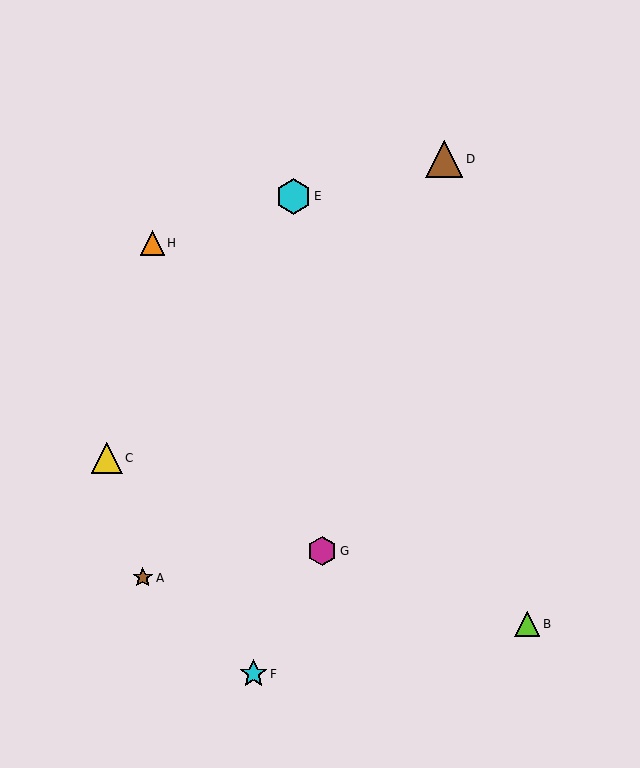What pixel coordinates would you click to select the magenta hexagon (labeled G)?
Click at (322, 551) to select the magenta hexagon G.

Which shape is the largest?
The brown triangle (labeled D) is the largest.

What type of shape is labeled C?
Shape C is a yellow triangle.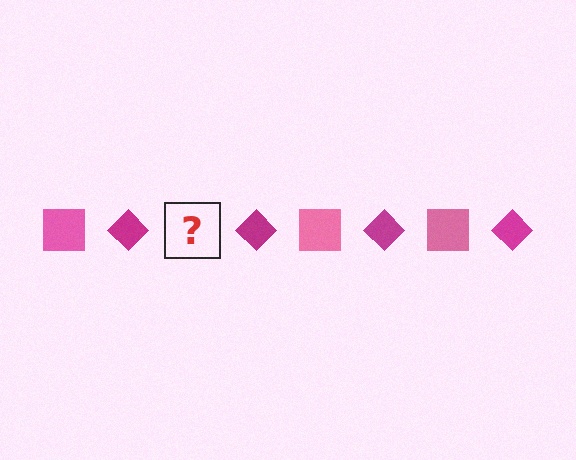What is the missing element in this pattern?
The missing element is a pink square.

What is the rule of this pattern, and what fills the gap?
The rule is that the pattern alternates between pink square and magenta diamond. The gap should be filled with a pink square.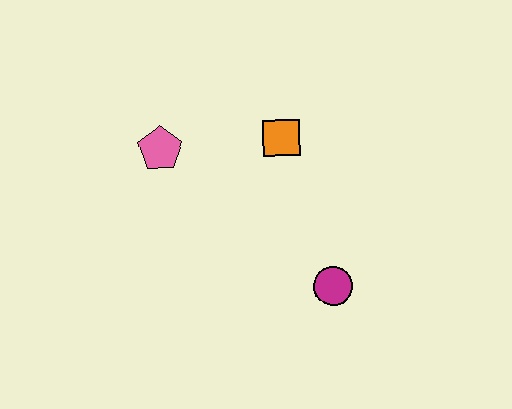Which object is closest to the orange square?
The pink pentagon is closest to the orange square.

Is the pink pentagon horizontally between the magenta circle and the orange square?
No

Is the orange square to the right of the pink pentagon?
Yes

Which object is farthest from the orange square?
The magenta circle is farthest from the orange square.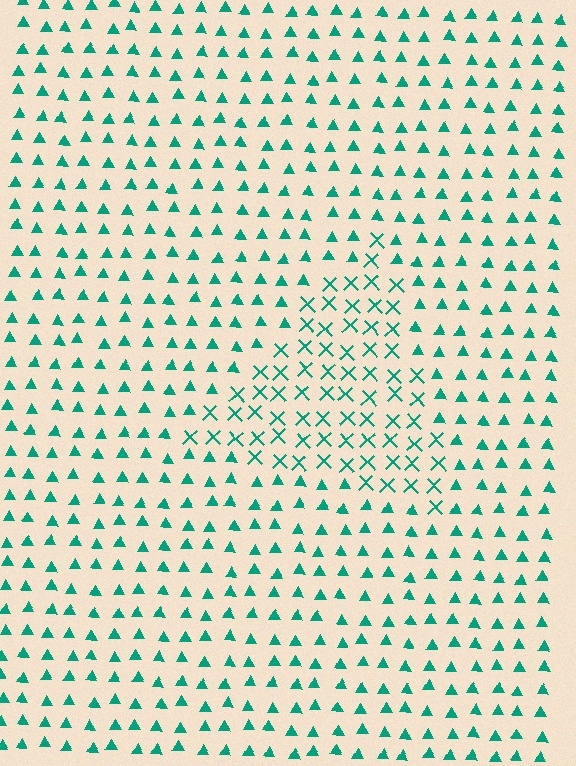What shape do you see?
I see a triangle.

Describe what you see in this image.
The image is filled with small teal elements arranged in a uniform grid. A triangle-shaped region contains X marks, while the surrounding area contains triangles. The boundary is defined purely by the change in element shape.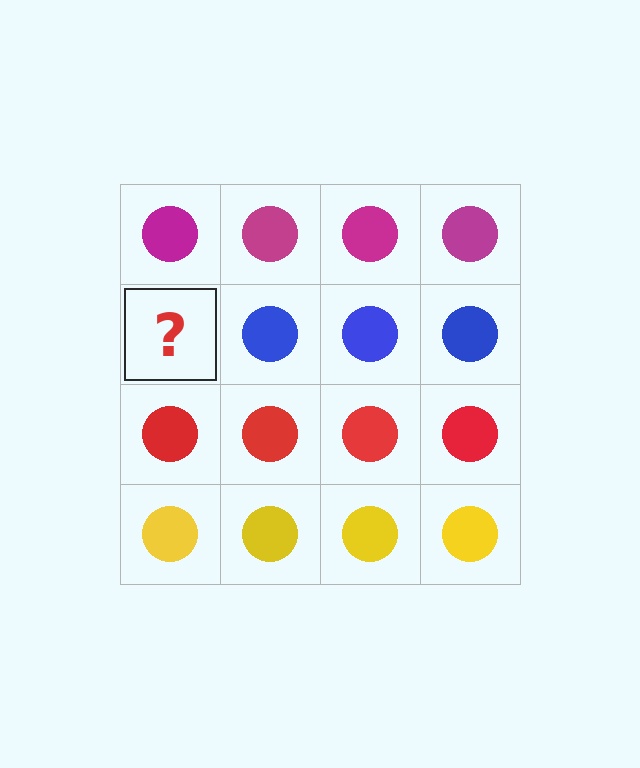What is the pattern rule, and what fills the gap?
The rule is that each row has a consistent color. The gap should be filled with a blue circle.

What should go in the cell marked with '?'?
The missing cell should contain a blue circle.